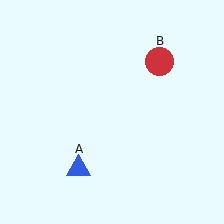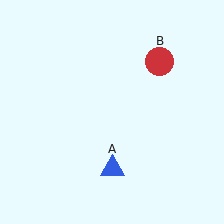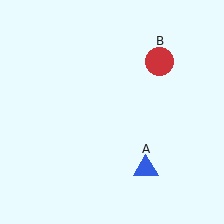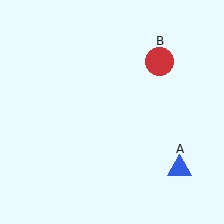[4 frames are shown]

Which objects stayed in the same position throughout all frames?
Red circle (object B) remained stationary.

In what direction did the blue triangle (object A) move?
The blue triangle (object A) moved right.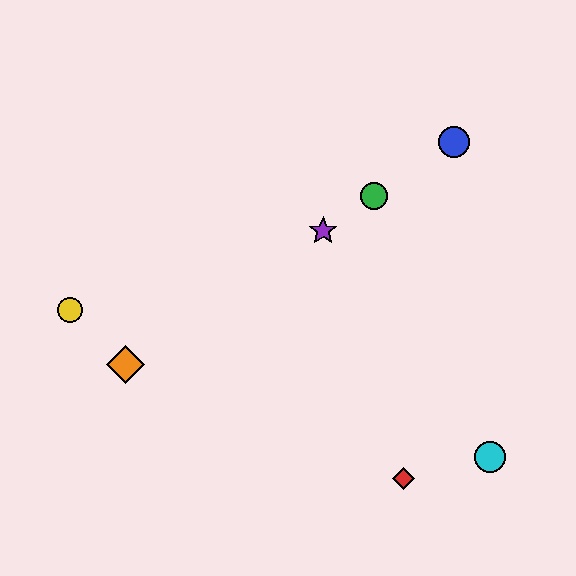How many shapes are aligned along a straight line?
4 shapes (the blue circle, the green circle, the purple star, the orange diamond) are aligned along a straight line.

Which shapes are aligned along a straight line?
The blue circle, the green circle, the purple star, the orange diamond are aligned along a straight line.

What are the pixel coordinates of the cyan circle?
The cyan circle is at (490, 457).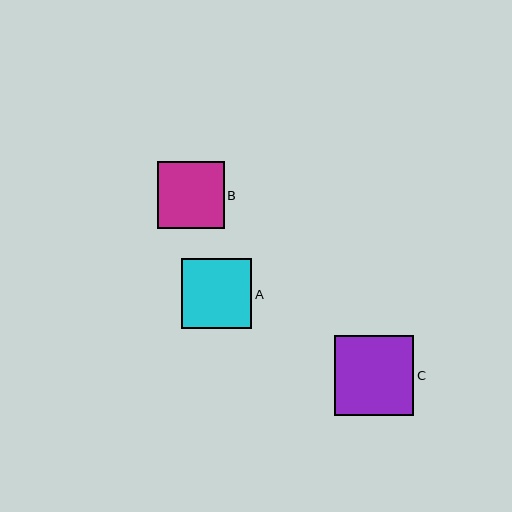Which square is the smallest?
Square B is the smallest with a size of approximately 67 pixels.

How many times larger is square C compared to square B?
Square C is approximately 1.2 times the size of square B.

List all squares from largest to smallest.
From largest to smallest: C, A, B.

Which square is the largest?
Square C is the largest with a size of approximately 80 pixels.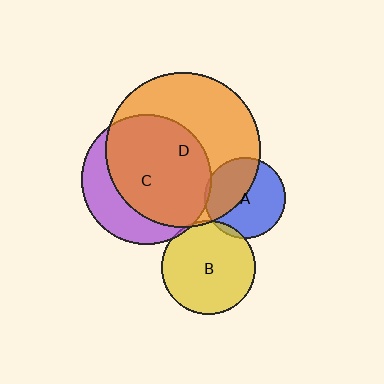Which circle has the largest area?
Circle D (orange).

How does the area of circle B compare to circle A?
Approximately 1.3 times.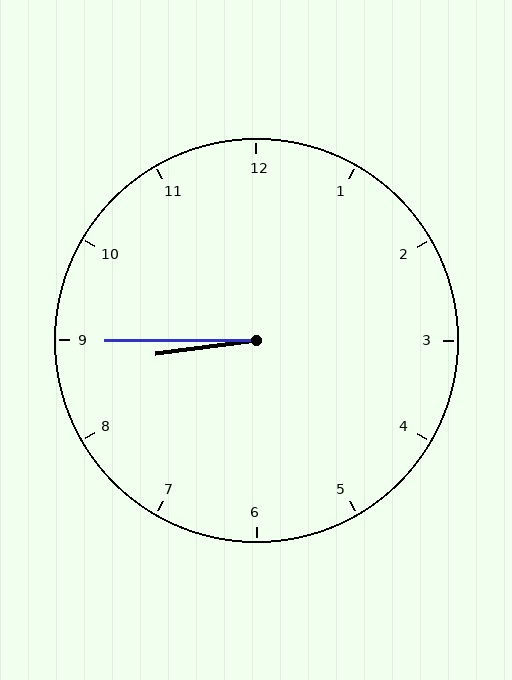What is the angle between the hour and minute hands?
Approximately 8 degrees.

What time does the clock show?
8:45.